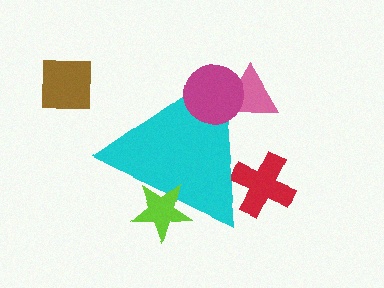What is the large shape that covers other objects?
A cyan triangle.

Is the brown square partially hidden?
No, the brown square is fully visible.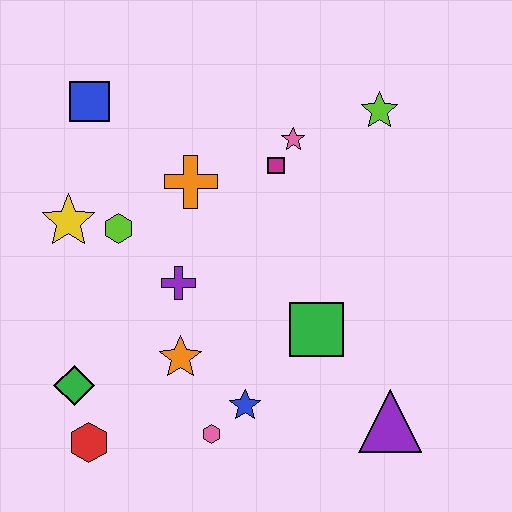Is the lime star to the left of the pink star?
No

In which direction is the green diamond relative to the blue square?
The green diamond is below the blue square.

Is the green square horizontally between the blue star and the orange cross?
No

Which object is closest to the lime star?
The pink star is closest to the lime star.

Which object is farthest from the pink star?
The red hexagon is farthest from the pink star.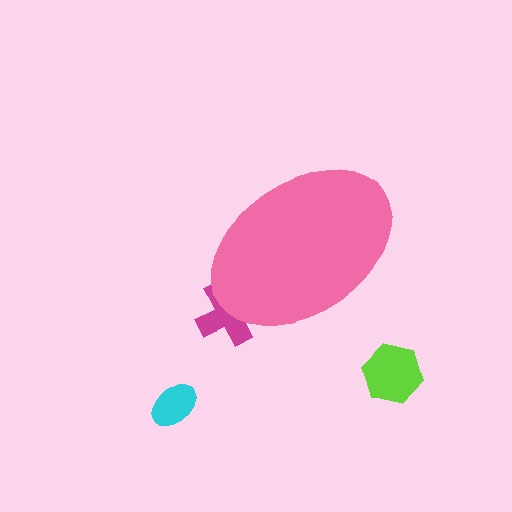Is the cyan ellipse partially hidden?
No, the cyan ellipse is fully visible.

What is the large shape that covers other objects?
A pink ellipse.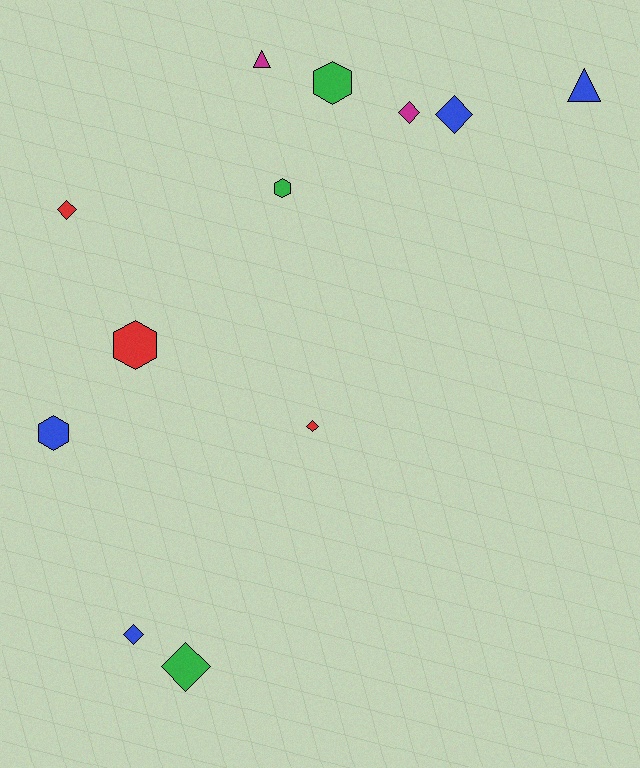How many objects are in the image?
There are 12 objects.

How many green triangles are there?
There are no green triangles.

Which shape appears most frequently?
Diamond, with 6 objects.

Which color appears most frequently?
Blue, with 4 objects.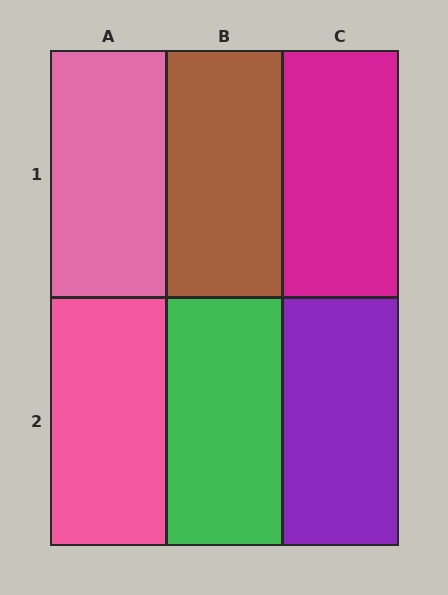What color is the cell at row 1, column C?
Magenta.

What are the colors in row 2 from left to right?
Pink, green, purple.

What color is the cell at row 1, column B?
Brown.